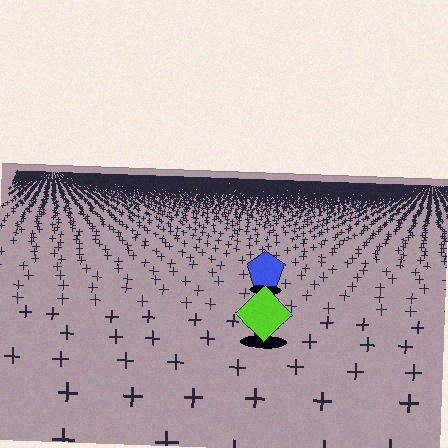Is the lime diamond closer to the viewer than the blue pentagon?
Yes. The lime diamond is closer — you can tell from the texture gradient: the ground texture is coarser near it.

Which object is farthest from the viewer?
The blue pentagon is farthest from the viewer. It appears smaller and the ground texture around it is denser.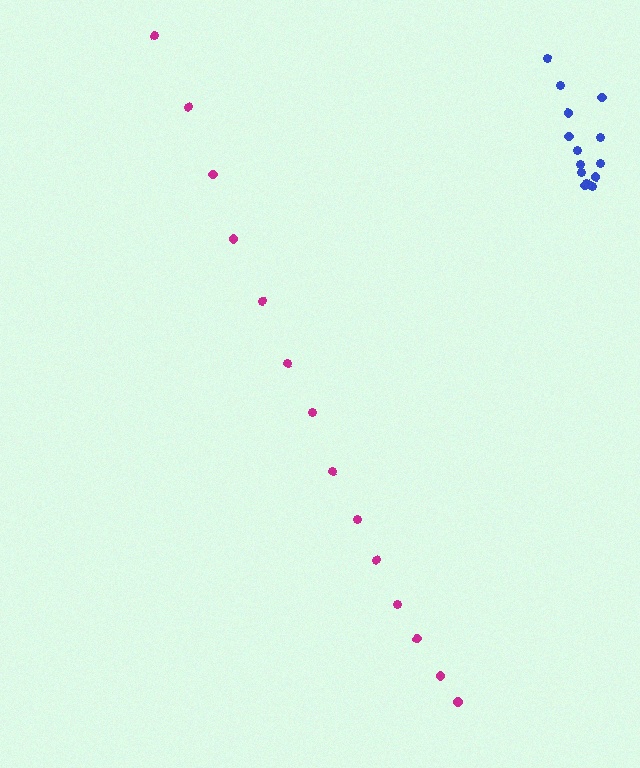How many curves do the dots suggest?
There are 2 distinct paths.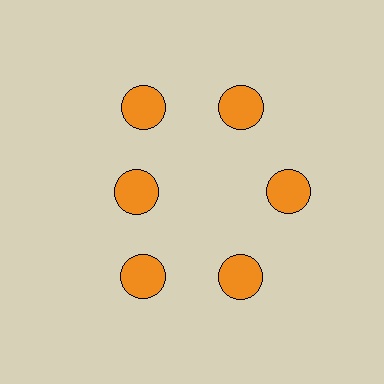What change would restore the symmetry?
The symmetry would be restored by moving it outward, back onto the ring so that all 6 circles sit at equal angles and equal distance from the center.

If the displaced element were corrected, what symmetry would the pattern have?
It would have 6-fold rotational symmetry — the pattern would map onto itself every 60 degrees.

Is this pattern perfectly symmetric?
No. The 6 orange circles are arranged in a ring, but one element near the 9 o'clock position is pulled inward toward the center, breaking the 6-fold rotational symmetry.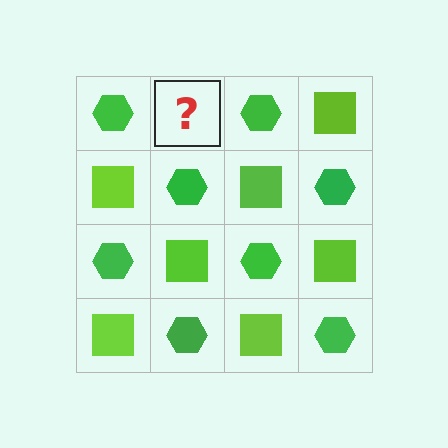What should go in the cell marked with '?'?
The missing cell should contain a lime square.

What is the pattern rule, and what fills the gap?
The rule is that it alternates green hexagon and lime square in a checkerboard pattern. The gap should be filled with a lime square.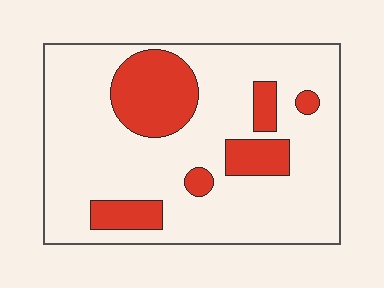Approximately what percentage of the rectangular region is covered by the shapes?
Approximately 20%.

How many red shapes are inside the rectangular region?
6.